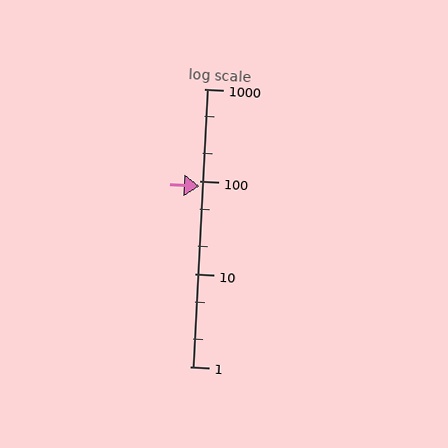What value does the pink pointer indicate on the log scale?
The pointer indicates approximately 88.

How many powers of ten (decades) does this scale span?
The scale spans 3 decades, from 1 to 1000.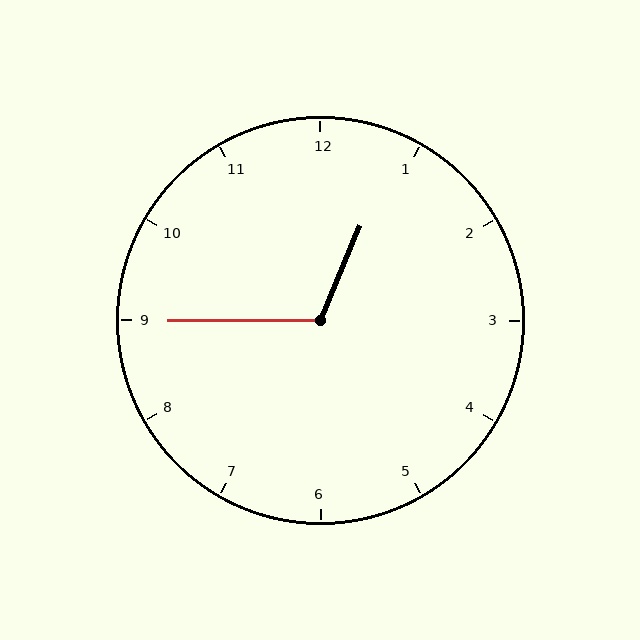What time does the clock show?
12:45.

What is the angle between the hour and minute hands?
Approximately 112 degrees.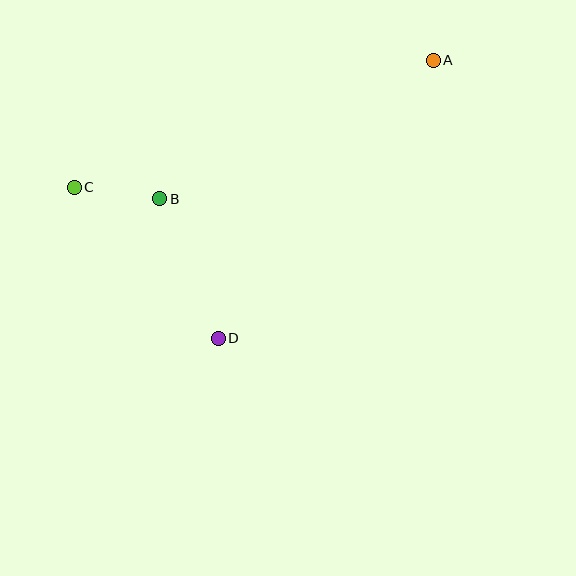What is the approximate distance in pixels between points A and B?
The distance between A and B is approximately 307 pixels.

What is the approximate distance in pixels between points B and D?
The distance between B and D is approximately 151 pixels.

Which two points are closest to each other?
Points B and C are closest to each other.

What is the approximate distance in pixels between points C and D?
The distance between C and D is approximately 208 pixels.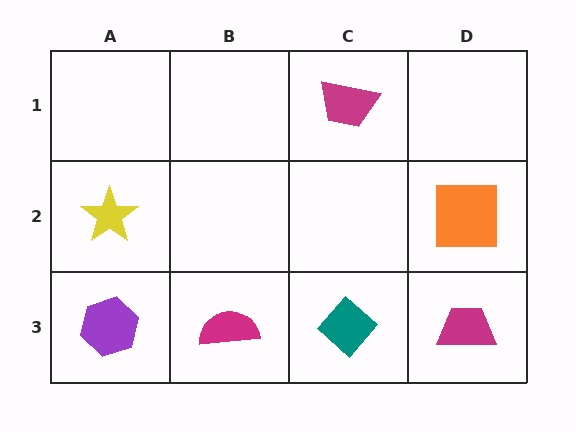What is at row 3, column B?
A magenta semicircle.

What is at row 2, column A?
A yellow star.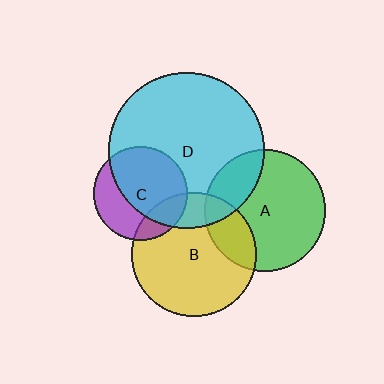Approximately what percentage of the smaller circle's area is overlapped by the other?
Approximately 20%.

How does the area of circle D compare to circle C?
Approximately 2.7 times.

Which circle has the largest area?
Circle D (cyan).